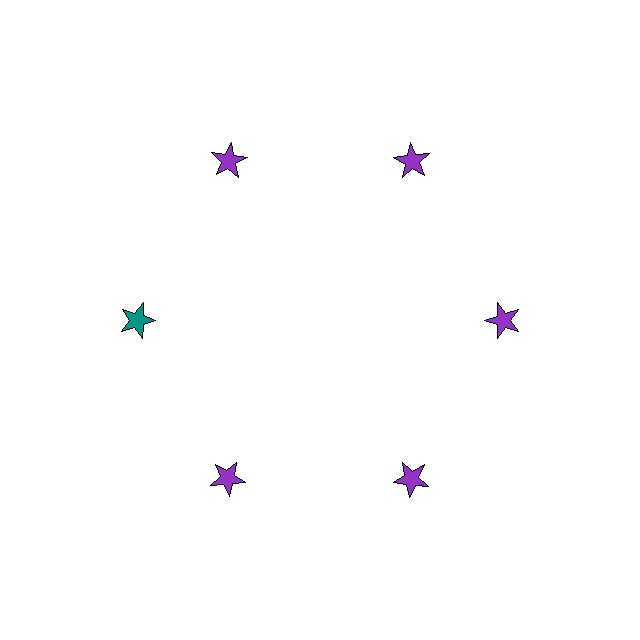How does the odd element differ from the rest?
It has a different color: teal instead of purple.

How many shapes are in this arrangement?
There are 6 shapes arranged in a ring pattern.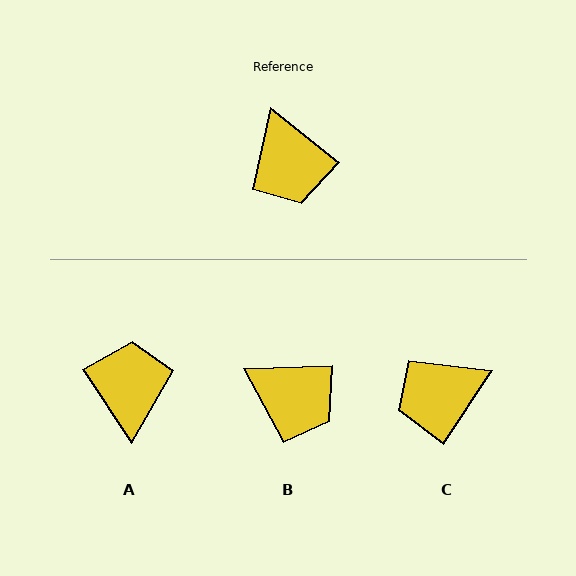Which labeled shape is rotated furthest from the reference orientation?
A, about 162 degrees away.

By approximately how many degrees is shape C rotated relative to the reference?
Approximately 85 degrees clockwise.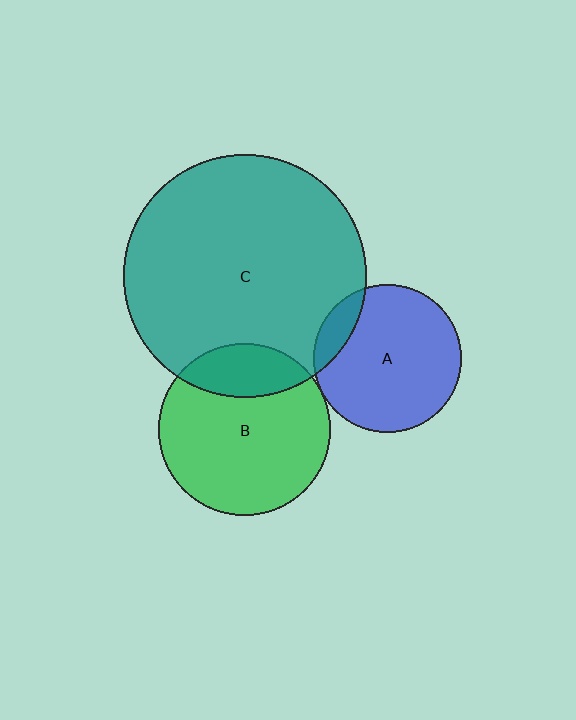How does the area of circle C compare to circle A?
Approximately 2.7 times.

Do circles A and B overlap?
Yes.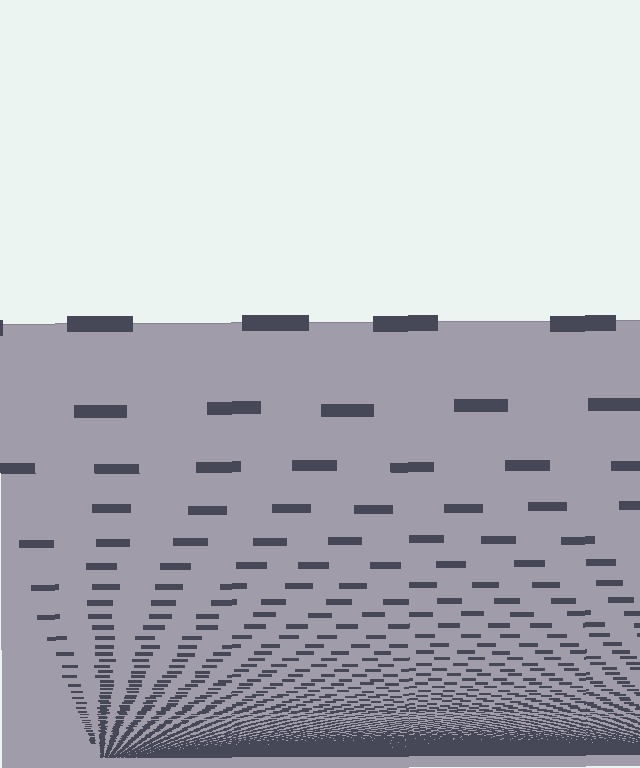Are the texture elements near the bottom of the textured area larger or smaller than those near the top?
Smaller. The gradient is inverted — elements near the bottom are smaller and denser.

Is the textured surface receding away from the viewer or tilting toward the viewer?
The surface appears to tilt toward the viewer. Texture elements get larger and sparser toward the top.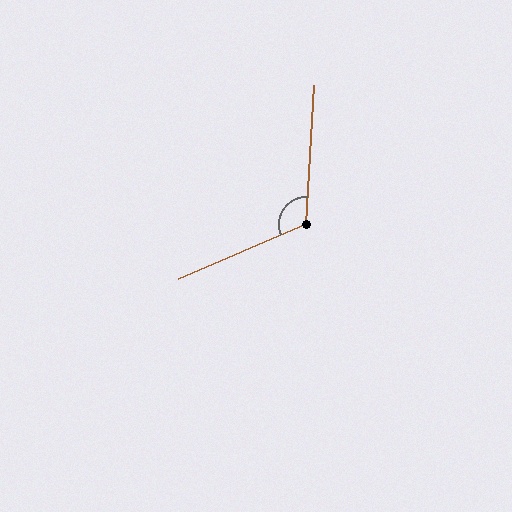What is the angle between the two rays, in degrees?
Approximately 117 degrees.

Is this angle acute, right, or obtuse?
It is obtuse.